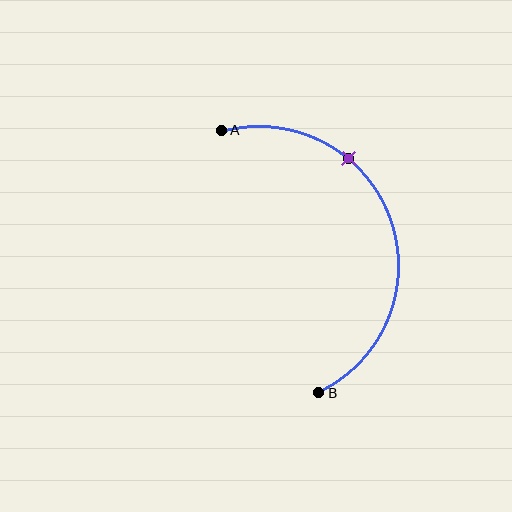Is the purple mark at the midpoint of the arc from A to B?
No. The purple mark lies on the arc but is closer to endpoint A. The arc midpoint would be at the point on the curve equidistant along the arc from both A and B.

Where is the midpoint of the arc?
The arc midpoint is the point on the curve farthest from the straight line joining A and B. It sits to the right of that line.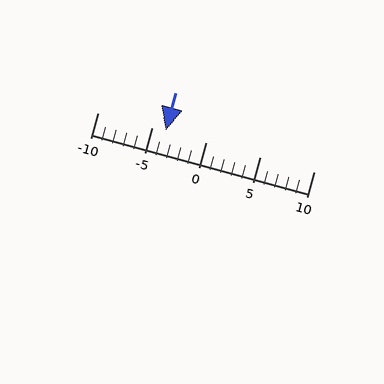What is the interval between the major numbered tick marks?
The major tick marks are spaced 5 units apart.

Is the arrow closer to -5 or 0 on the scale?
The arrow is closer to -5.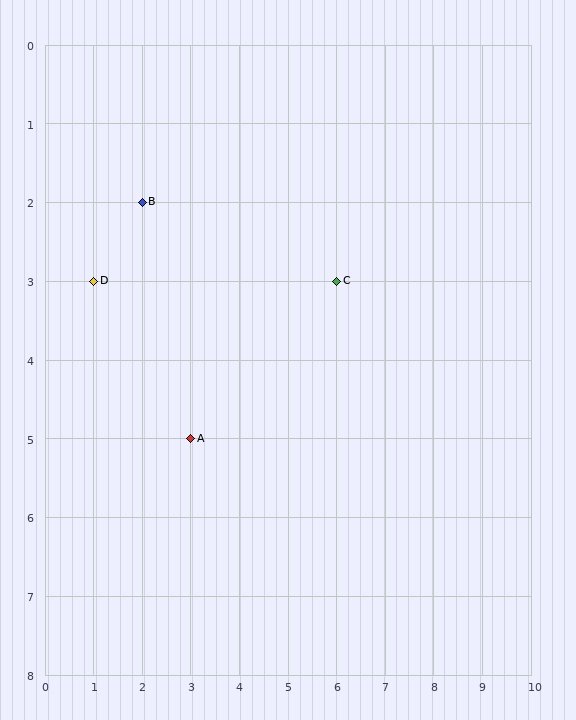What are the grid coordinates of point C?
Point C is at grid coordinates (6, 3).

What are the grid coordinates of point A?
Point A is at grid coordinates (3, 5).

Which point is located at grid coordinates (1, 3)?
Point D is at (1, 3).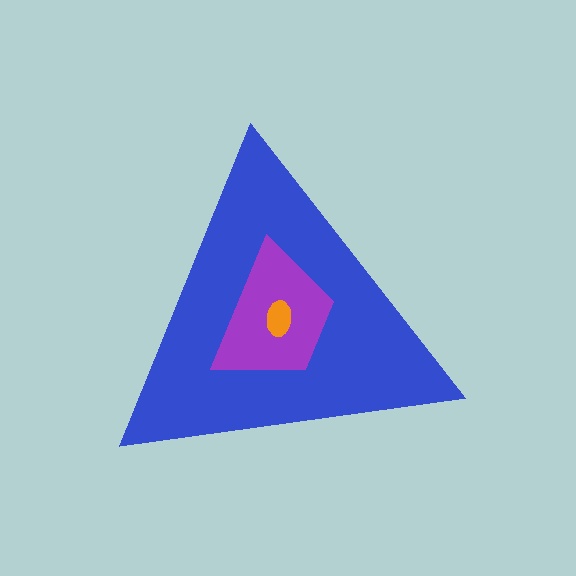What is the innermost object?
The orange ellipse.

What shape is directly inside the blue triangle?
The purple trapezoid.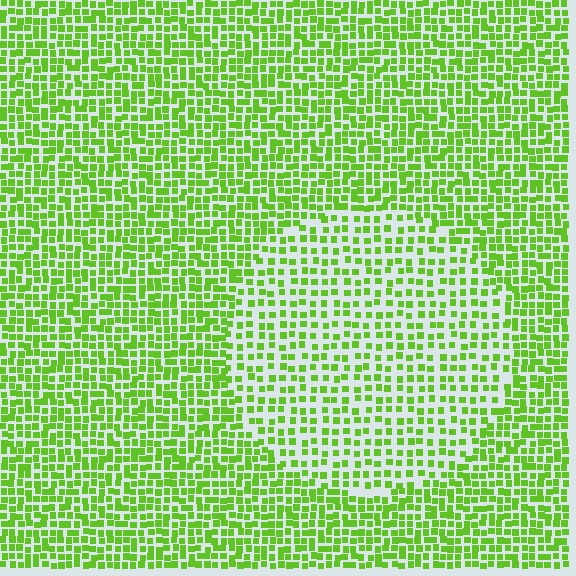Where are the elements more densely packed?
The elements are more densely packed outside the circle boundary.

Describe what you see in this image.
The image contains small lime elements arranged at two different densities. A circle-shaped region is visible where the elements are less densely packed than the surrounding area.